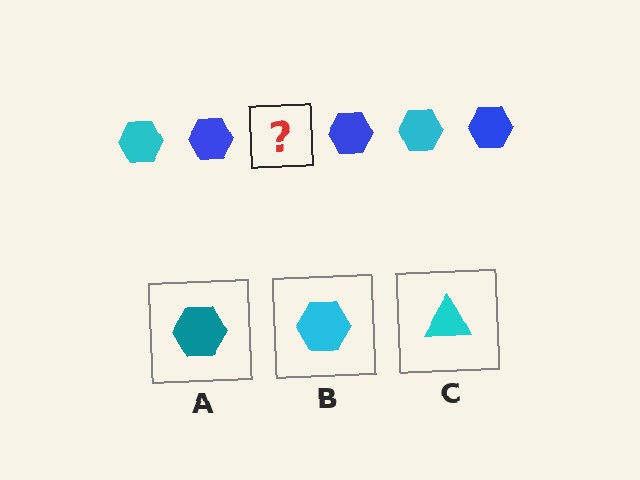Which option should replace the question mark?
Option B.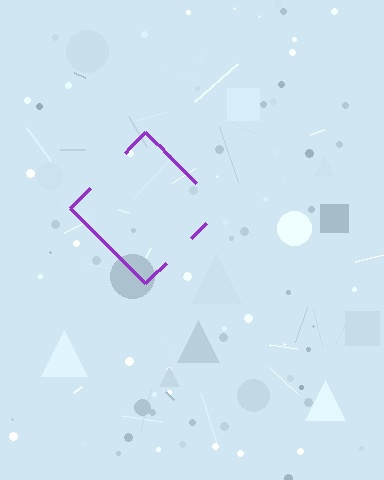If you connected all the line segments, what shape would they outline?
They would outline a diamond.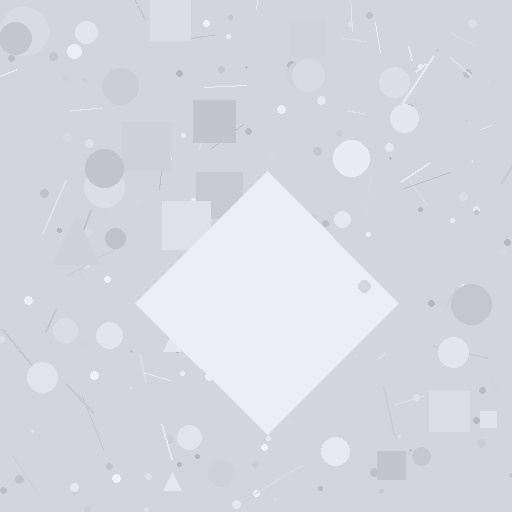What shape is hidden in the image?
A diamond is hidden in the image.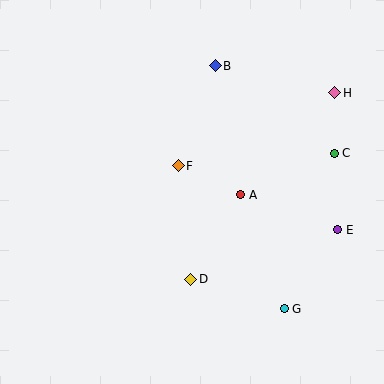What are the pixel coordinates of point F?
Point F is at (178, 166).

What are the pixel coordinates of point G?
Point G is at (284, 309).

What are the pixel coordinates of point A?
Point A is at (241, 195).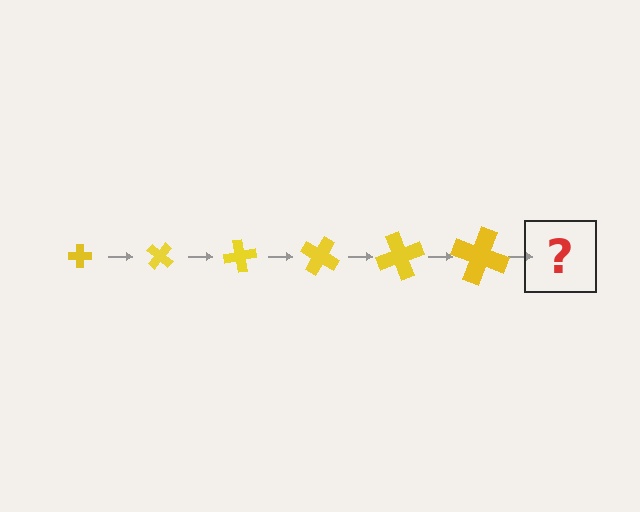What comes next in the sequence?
The next element should be a cross, larger than the previous one and rotated 240 degrees from the start.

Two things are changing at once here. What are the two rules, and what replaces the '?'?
The two rules are that the cross grows larger each step and it rotates 40 degrees each step. The '?' should be a cross, larger than the previous one and rotated 240 degrees from the start.